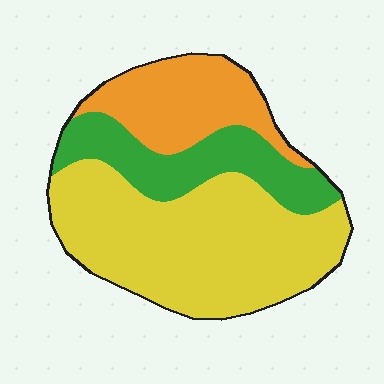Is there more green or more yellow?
Yellow.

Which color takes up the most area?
Yellow, at roughly 55%.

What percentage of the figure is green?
Green takes up less than a quarter of the figure.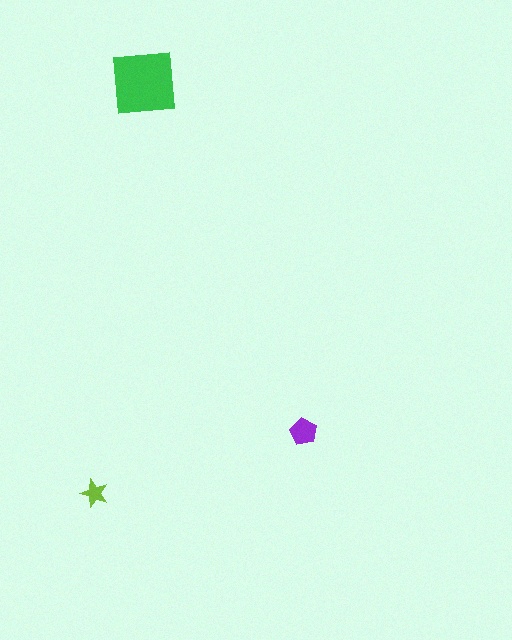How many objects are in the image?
There are 3 objects in the image.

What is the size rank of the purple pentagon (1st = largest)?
2nd.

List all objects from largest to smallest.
The green square, the purple pentagon, the lime star.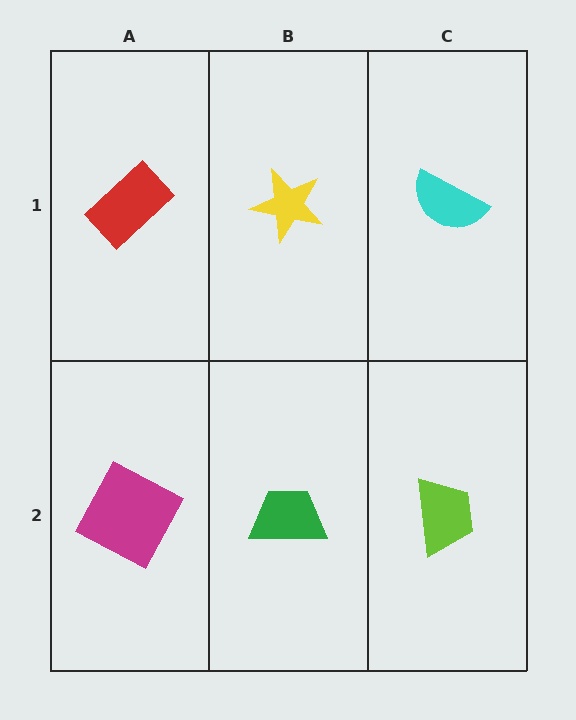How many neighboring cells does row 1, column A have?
2.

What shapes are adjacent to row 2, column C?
A cyan semicircle (row 1, column C), a green trapezoid (row 2, column B).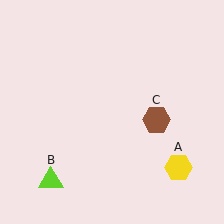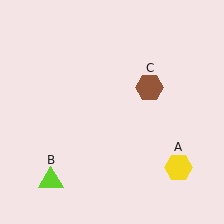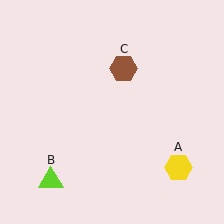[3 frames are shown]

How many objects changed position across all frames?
1 object changed position: brown hexagon (object C).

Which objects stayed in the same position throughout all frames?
Yellow hexagon (object A) and lime triangle (object B) remained stationary.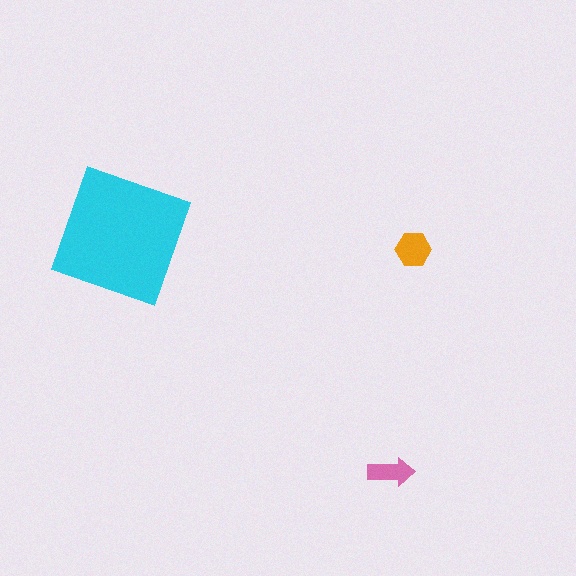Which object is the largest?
The cyan square.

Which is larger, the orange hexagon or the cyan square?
The cyan square.